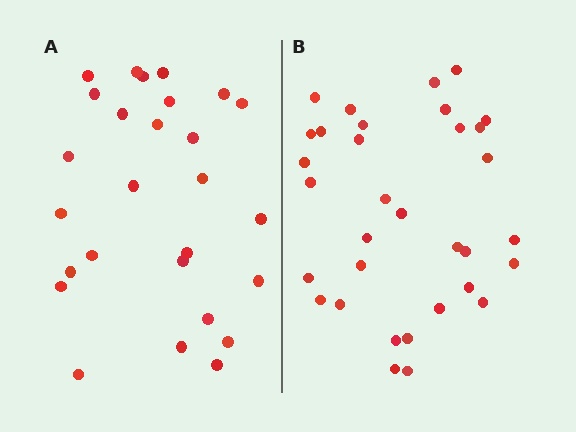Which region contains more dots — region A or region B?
Region B (the right region) has more dots.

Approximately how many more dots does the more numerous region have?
Region B has about 6 more dots than region A.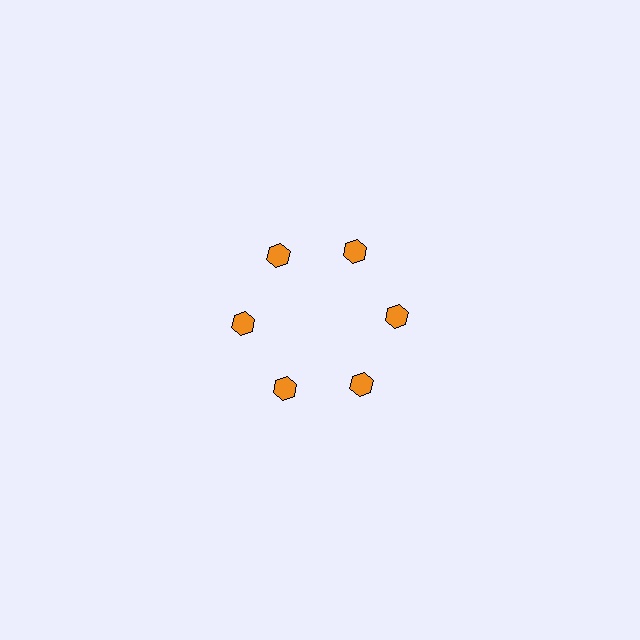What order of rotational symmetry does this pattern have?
This pattern has 6-fold rotational symmetry.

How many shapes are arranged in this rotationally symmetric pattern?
There are 6 shapes, arranged in 6 groups of 1.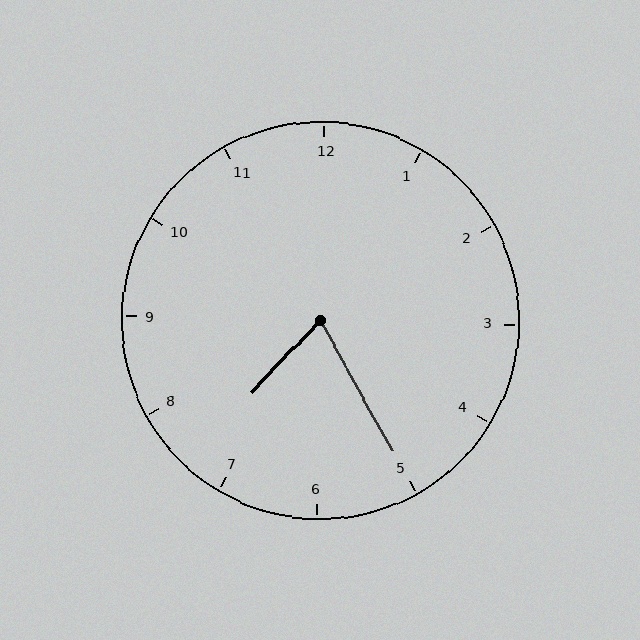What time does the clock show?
7:25.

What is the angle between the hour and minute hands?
Approximately 72 degrees.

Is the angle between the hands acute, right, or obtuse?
It is acute.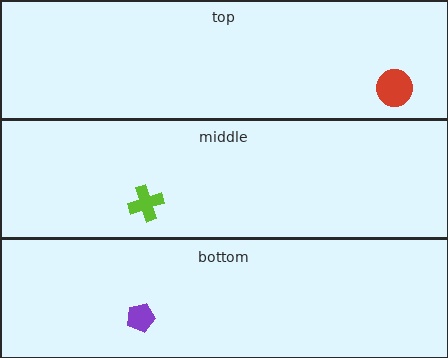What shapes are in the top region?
The red circle.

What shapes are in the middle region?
The lime cross.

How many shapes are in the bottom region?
1.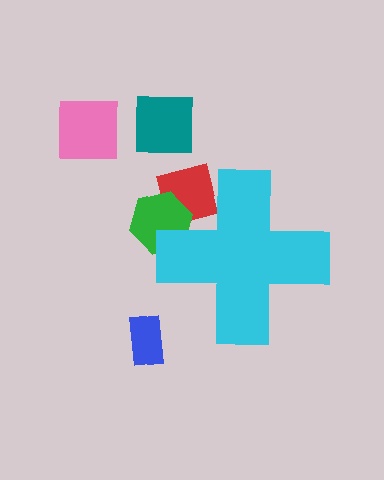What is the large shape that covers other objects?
A cyan cross.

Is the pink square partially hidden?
No, the pink square is fully visible.